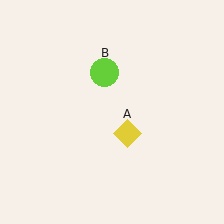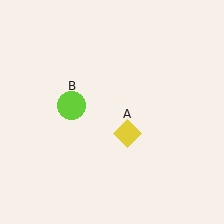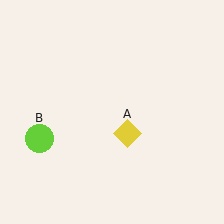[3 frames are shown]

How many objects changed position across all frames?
1 object changed position: lime circle (object B).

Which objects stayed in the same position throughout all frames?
Yellow diamond (object A) remained stationary.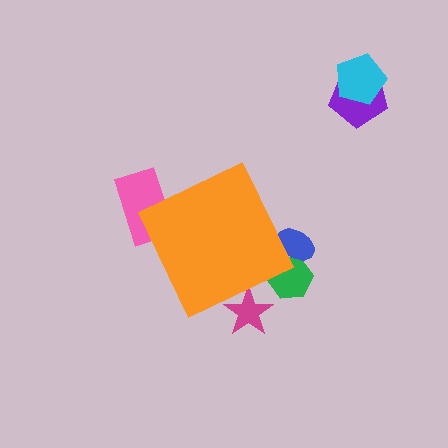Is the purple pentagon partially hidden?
No, the purple pentagon is fully visible.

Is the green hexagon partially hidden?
Yes, the green hexagon is partially hidden behind the orange diamond.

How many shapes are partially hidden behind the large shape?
4 shapes are partially hidden.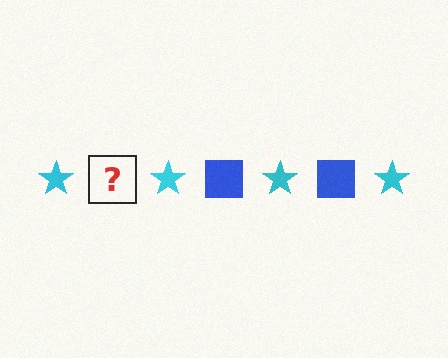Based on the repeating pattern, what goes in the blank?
The blank should be a blue square.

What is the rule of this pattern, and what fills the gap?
The rule is that the pattern alternates between cyan star and blue square. The gap should be filled with a blue square.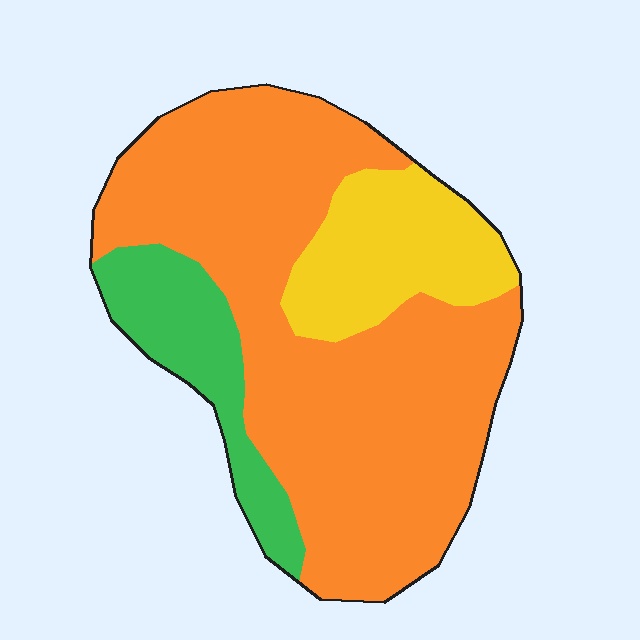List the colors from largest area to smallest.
From largest to smallest: orange, yellow, green.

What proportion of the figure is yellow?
Yellow covers roughly 20% of the figure.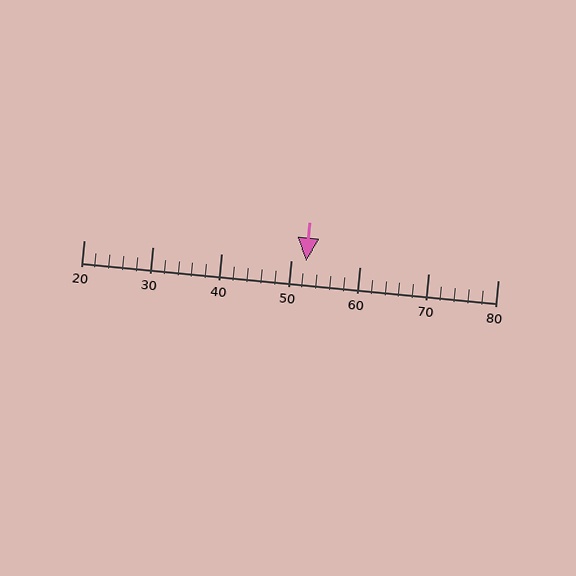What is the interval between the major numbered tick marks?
The major tick marks are spaced 10 units apart.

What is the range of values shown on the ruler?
The ruler shows values from 20 to 80.